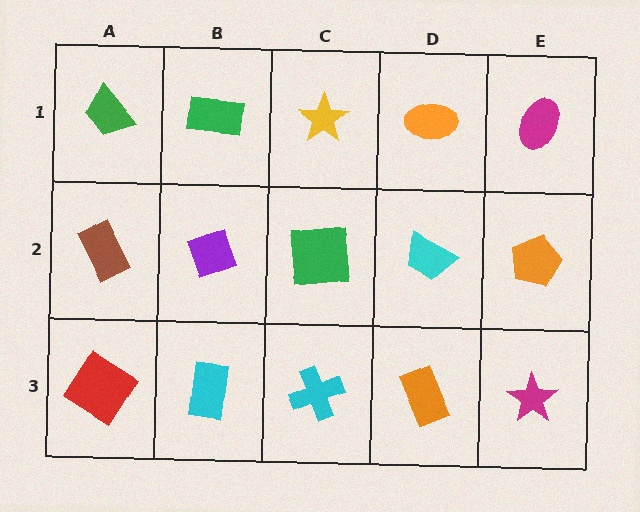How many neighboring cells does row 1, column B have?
3.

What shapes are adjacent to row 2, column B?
A green rectangle (row 1, column B), a cyan rectangle (row 3, column B), a brown rectangle (row 2, column A), a green square (row 2, column C).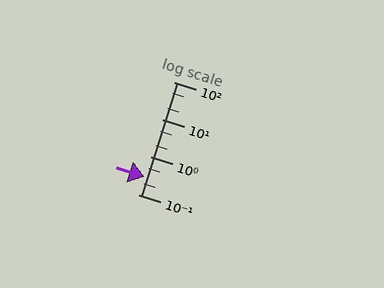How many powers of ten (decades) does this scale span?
The scale spans 3 decades, from 0.1 to 100.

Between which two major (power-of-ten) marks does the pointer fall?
The pointer is between 0.1 and 1.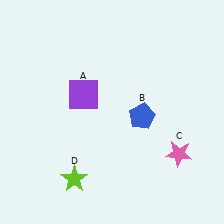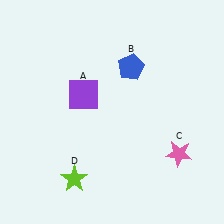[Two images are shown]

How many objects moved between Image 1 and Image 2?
1 object moved between the two images.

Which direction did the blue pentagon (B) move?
The blue pentagon (B) moved up.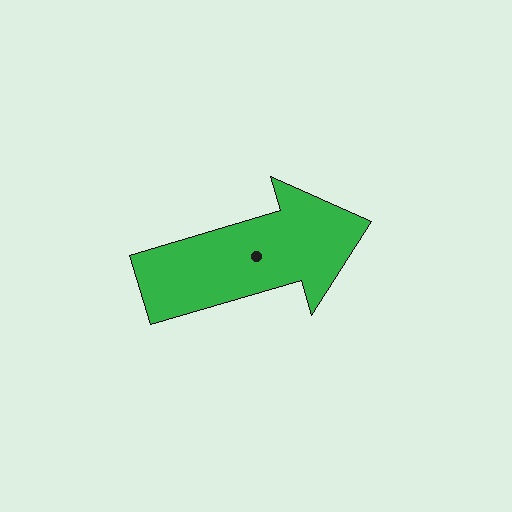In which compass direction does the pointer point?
East.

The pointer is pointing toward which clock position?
Roughly 2 o'clock.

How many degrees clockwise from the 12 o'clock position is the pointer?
Approximately 74 degrees.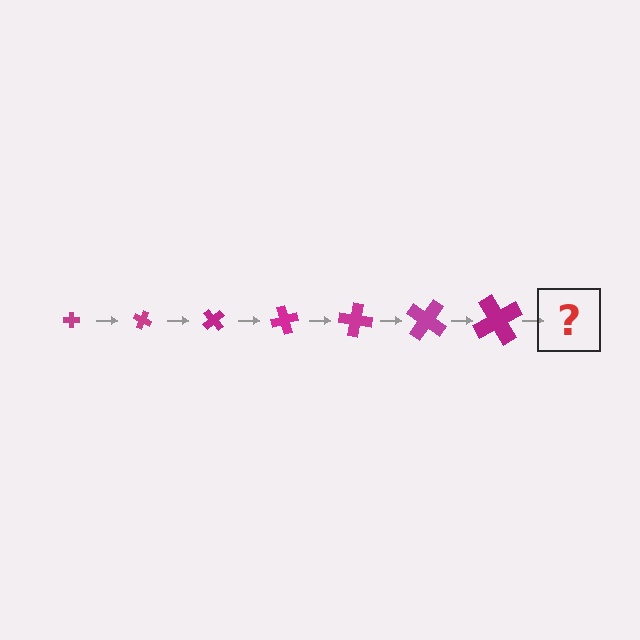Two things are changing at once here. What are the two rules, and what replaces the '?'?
The two rules are that the cross grows larger each step and it rotates 25 degrees each step. The '?' should be a cross, larger than the previous one and rotated 175 degrees from the start.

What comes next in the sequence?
The next element should be a cross, larger than the previous one and rotated 175 degrees from the start.